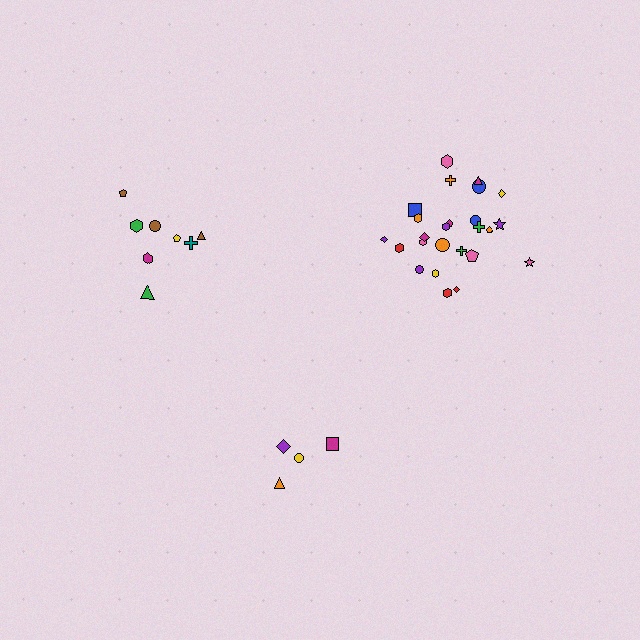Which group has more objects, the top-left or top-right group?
The top-right group.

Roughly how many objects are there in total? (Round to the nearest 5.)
Roughly 35 objects in total.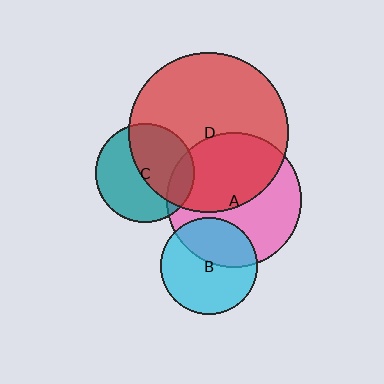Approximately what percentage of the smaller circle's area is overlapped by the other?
Approximately 45%.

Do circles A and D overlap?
Yes.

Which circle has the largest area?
Circle D (red).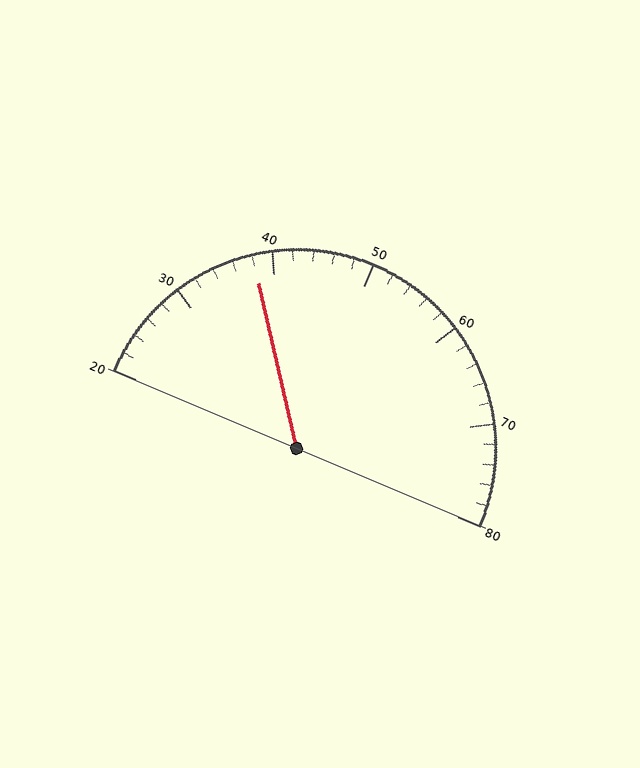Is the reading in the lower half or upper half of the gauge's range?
The reading is in the lower half of the range (20 to 80).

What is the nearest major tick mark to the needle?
The nearest major tick mark is 40.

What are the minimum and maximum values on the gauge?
The gauge ranges from 20 to 80.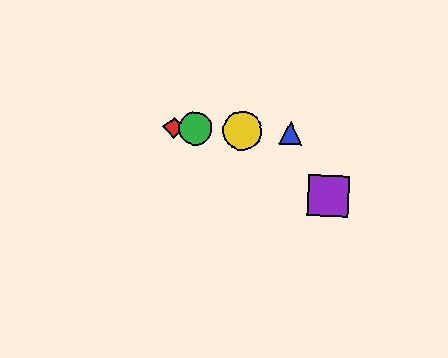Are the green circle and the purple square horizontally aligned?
No, the green circle is at y≈129 and the purple square is at y≈196.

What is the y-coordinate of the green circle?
The green circle is at y≈129.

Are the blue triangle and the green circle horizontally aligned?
Yes, both are at y≈133.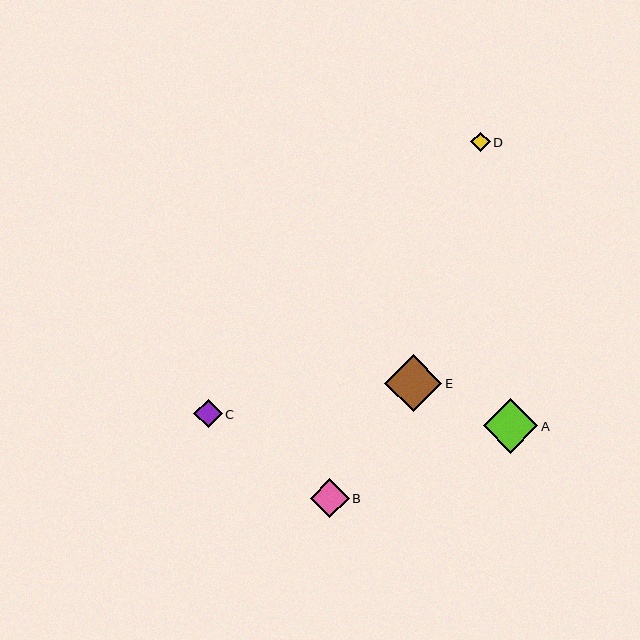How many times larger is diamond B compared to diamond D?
Diamond B is approximately 2.0 times the size of diamond D.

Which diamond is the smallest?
Diamond D is the smallest with a size of approximately 20 pixels.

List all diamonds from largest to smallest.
From largest to smallest: E, A, B, C, D.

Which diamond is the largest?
Diamond E is the largest with a size of approximately 57 pixels.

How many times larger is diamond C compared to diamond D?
Diamond C is approximately 1.4 times the size of diamond D.